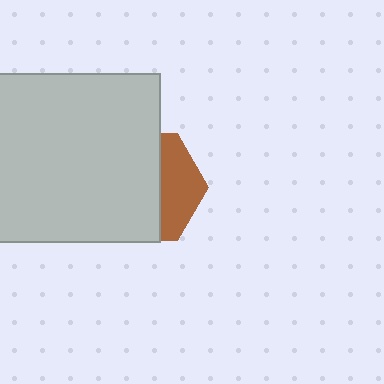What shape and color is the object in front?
The object in front is a light gray square.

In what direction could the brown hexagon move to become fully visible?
The brown hexagon could move right. That would shift it out from behind the light gray square entirely.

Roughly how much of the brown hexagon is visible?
A small part of it is visible (roughly 34%).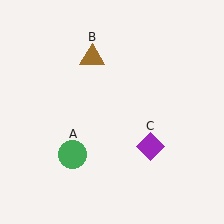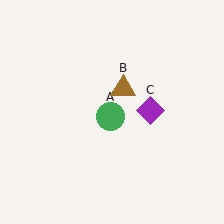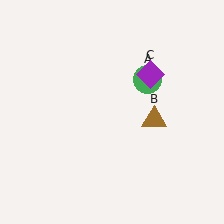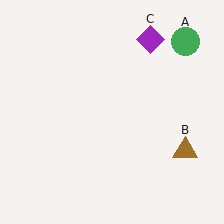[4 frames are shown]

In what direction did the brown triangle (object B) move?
The brown triangle (object B) moved down and to the right.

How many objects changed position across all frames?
3 objects changed position: green circle (object A), brown triangle (object B), purple diamond (object C).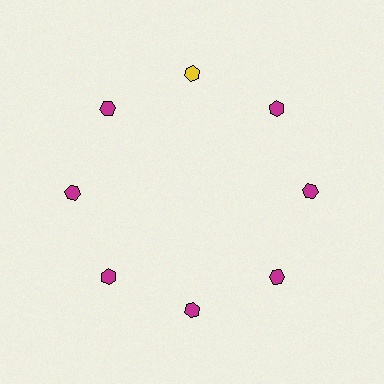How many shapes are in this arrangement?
There are 8 shapes arranged in a ring pattern.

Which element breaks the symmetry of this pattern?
The yellow hexagon at roughly the 12 o'clock position breaks the symmetry. All other shapes are magenta hexagons.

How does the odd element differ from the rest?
It has a different color: yellow instead of magenta.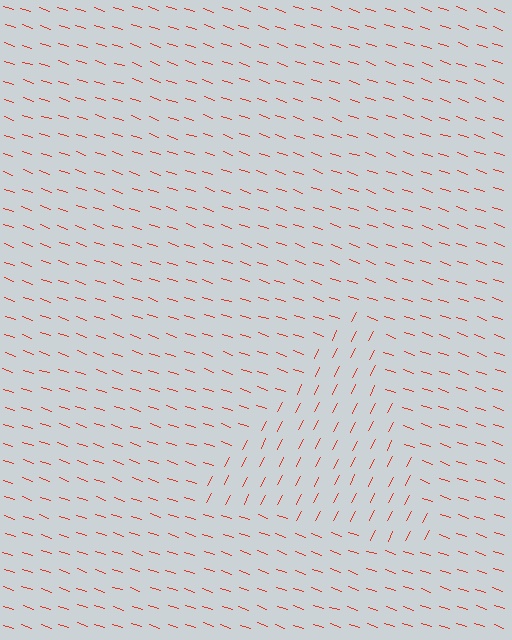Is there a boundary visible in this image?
Yes, there is a texture boundary formed by a change in line orientation.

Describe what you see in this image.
The image is filled with small red line segments. A triangle region in the image has lines oriented differently from the surrounding lines, creating a visible texture boundary.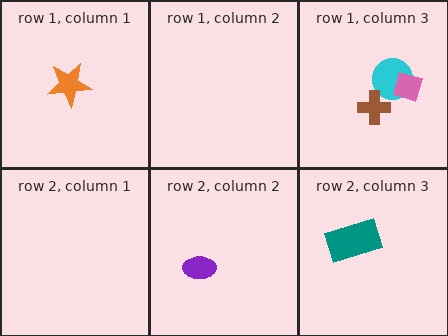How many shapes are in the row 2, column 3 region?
1.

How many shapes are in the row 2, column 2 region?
1.